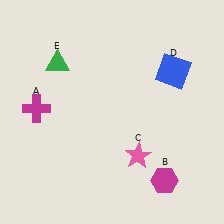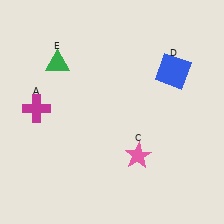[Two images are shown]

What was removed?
The magenta hexagon (B) was removed in Image 2.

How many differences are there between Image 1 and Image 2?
There is 1 difference between the two images.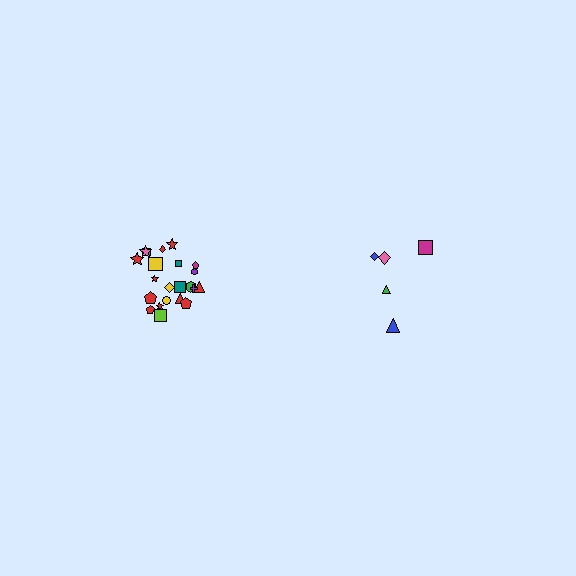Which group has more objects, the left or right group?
The left group.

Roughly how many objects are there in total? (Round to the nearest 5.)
Roughly 25 objects in total.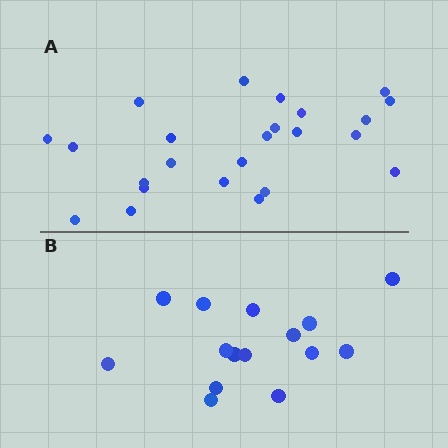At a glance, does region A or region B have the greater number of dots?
Region A (the top region) has more dots.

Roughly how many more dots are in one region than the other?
Region A has roughly 8 or so more dots than region B.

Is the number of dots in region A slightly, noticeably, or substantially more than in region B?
Region A has substantially more. The ratio is roughly 1.6 to 1.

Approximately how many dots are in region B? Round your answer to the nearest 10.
About 20 dots. (The exact count is 15, which rounds to 20.)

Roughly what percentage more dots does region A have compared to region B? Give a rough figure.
About 60% more.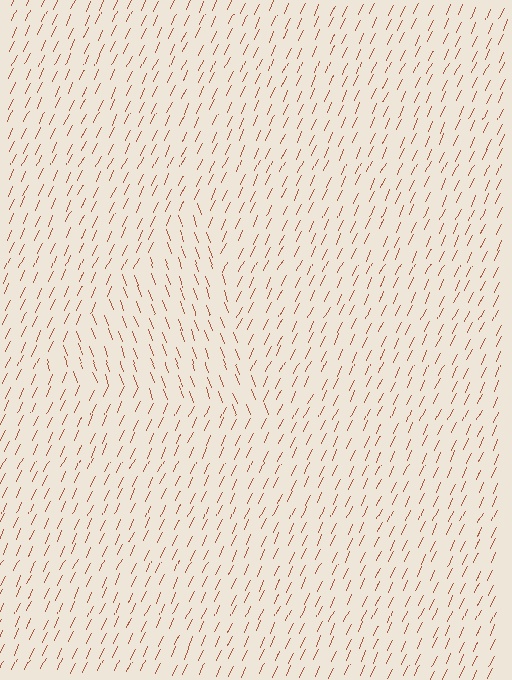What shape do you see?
I see a triangle.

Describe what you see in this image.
The image is filled with small brown line segments. A triangle region in the image has lines oriented differently from the surrounding lines, creating a visible texture boundary.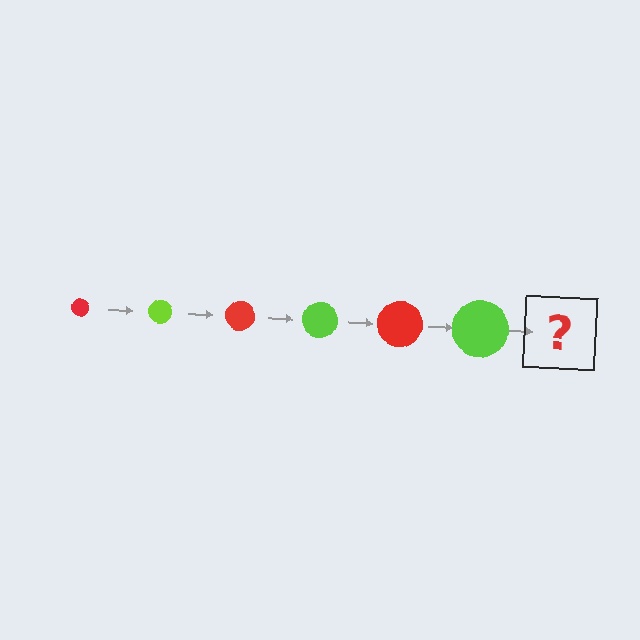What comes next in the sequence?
The next element should be a red circle, larger than the previous one.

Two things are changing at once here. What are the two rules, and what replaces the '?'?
The two rules are that the circle grows larger each step and the color cycles through red and lime. The '?' should be a red circle, larger than the previous one.